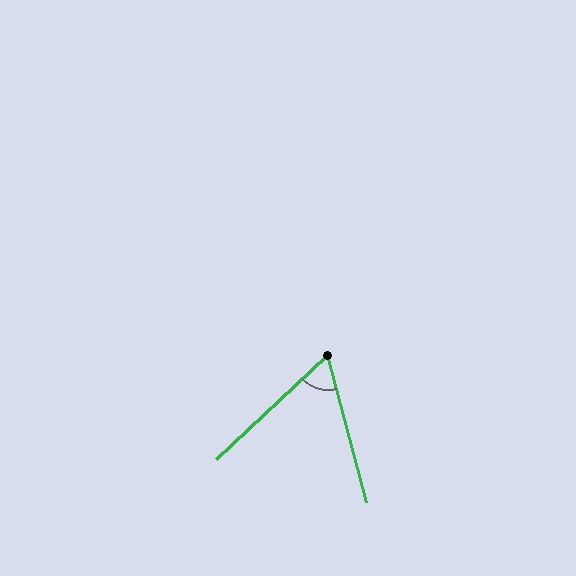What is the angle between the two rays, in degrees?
Approximately 62 degrees.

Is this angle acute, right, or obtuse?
It is acute.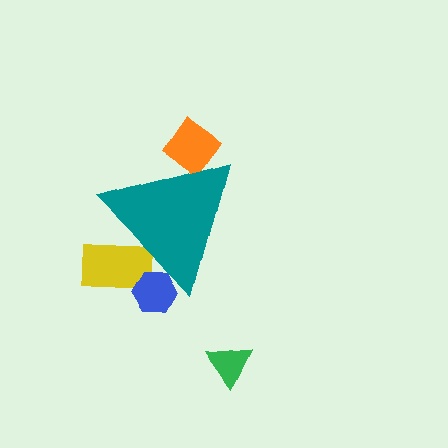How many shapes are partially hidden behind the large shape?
3 shapes are partially hidden.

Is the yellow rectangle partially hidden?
Yes, the yellow rectangle is partially hidden behind the teal triangle.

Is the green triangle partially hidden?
No, the green triangle is fully visible.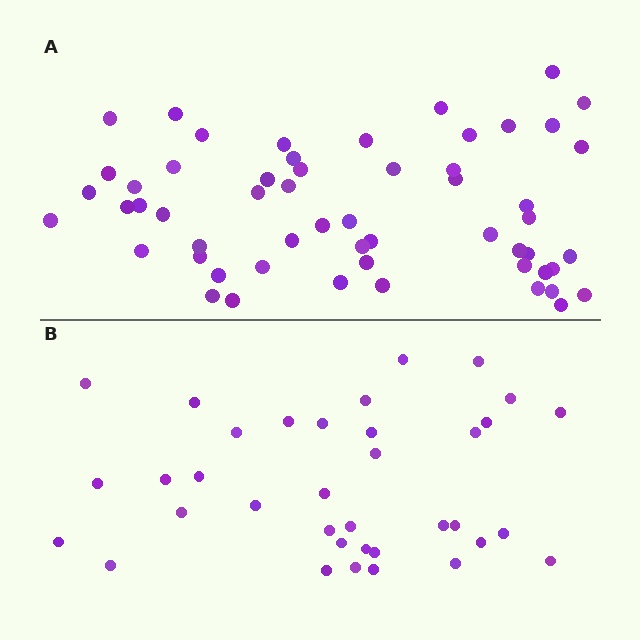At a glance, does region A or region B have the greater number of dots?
Region A (the top region) has more dots.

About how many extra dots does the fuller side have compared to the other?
Region A has approximately 20 more dots than region B.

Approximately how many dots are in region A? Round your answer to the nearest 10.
About 60 dots. (The exact count is 56, which rounds to 60.)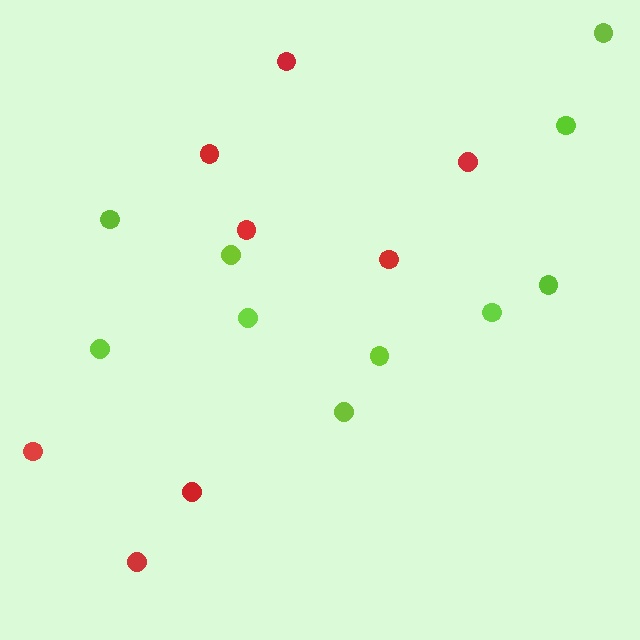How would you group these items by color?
There are 2 groups: one group of red circles (8) and one group of lime circles (10).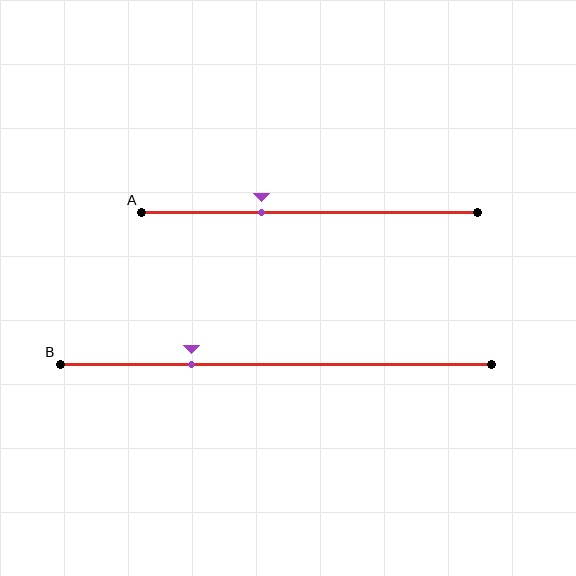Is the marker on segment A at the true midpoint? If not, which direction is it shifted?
No, the marker on segment A is shifted to the left by about 14% of the segment length.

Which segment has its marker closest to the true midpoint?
Segment A has its marker closest to the true midpoint.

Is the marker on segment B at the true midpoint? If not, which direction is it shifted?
No, the marker on segment B is shifted to the left by about 19% of the segment length.